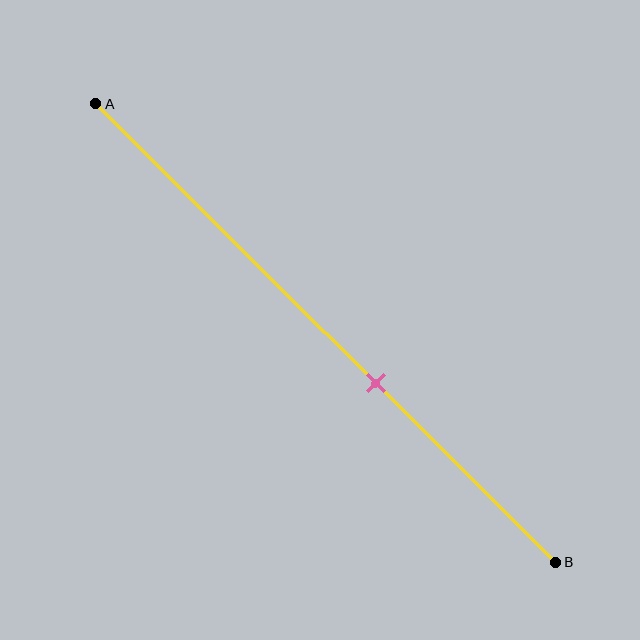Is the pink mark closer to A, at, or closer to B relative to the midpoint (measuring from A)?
The pink mark is closer to point B than the midpoint of segment AB.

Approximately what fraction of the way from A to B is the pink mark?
The pink mark is approximately 60% of the way from A to B.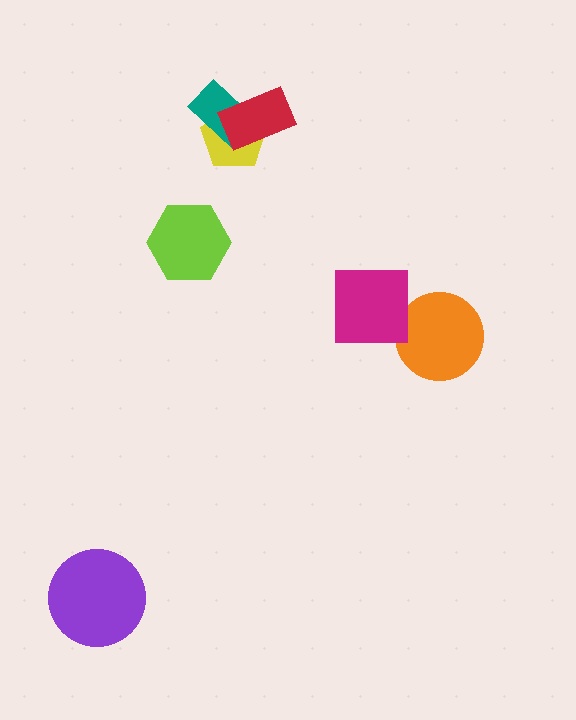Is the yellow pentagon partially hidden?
Yes, it is partially covered by another shape.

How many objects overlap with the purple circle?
0 objects overlap with the purple circle.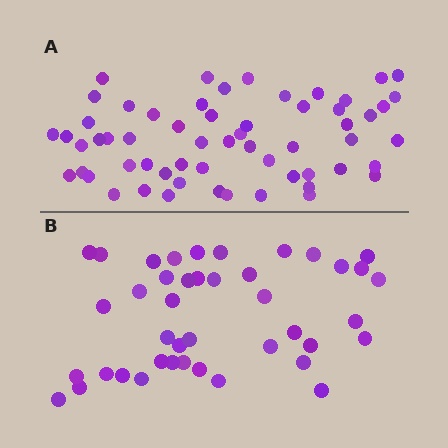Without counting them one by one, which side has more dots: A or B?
Region A (the top region) has more dots.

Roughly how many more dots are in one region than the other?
Region A has approximately 15 more dots than region B.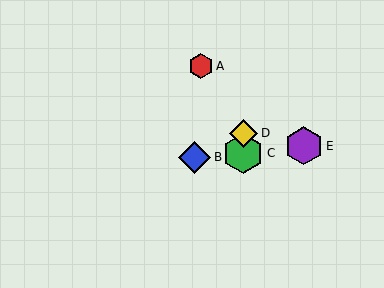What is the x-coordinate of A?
Object A is at x≈201.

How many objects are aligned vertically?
2 objects (C, D) are aligned vertically.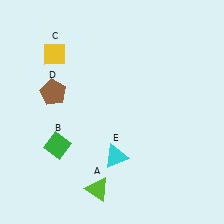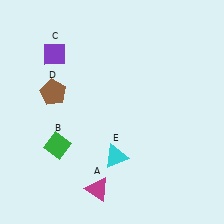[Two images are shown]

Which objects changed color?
A changed from lime to magenta. C changed from yellow to purple.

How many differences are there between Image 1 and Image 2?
There are 2 differences between the two images.